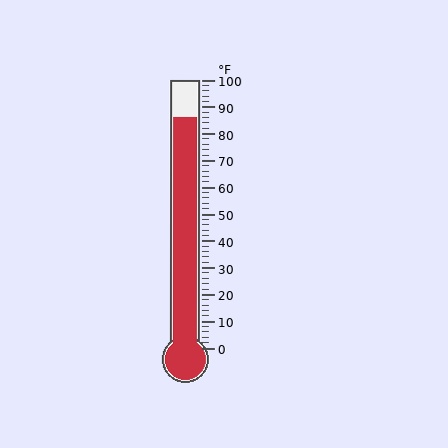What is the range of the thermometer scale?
The thermometer scale ranges from 0°F to 100°F.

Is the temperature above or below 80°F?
The temperature is above 80°F.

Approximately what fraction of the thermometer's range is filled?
The thermometer is filled to approximately 85% of its range.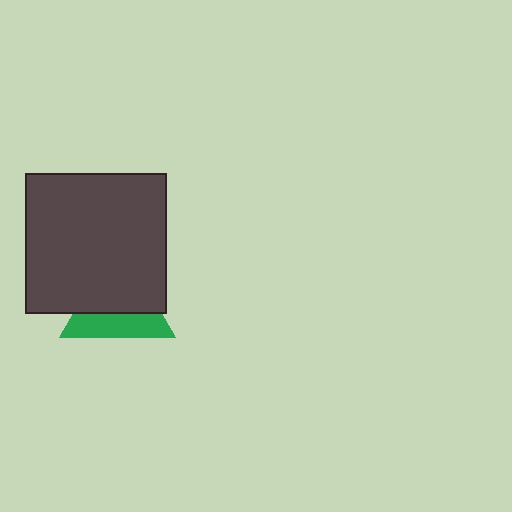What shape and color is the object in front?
The object in front is a dark gray square.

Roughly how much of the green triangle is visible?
A small part of it is visible (roughly 42%).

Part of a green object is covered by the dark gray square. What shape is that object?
It is a triangle.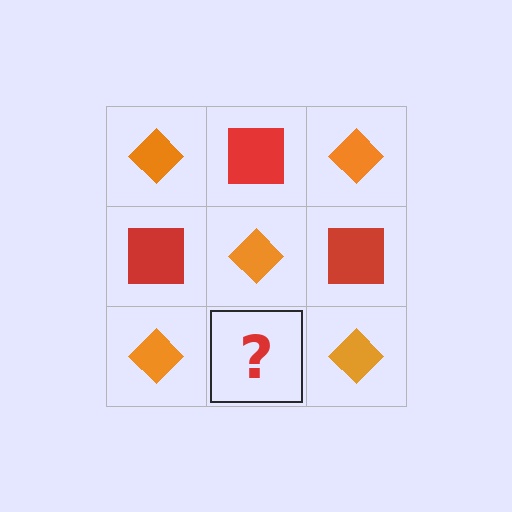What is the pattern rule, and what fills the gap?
The rule is that it alternates orange diamond and red square in a checkerboard pattern. The gap should be filled with a red square.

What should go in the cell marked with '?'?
The missing cell should contain a red square.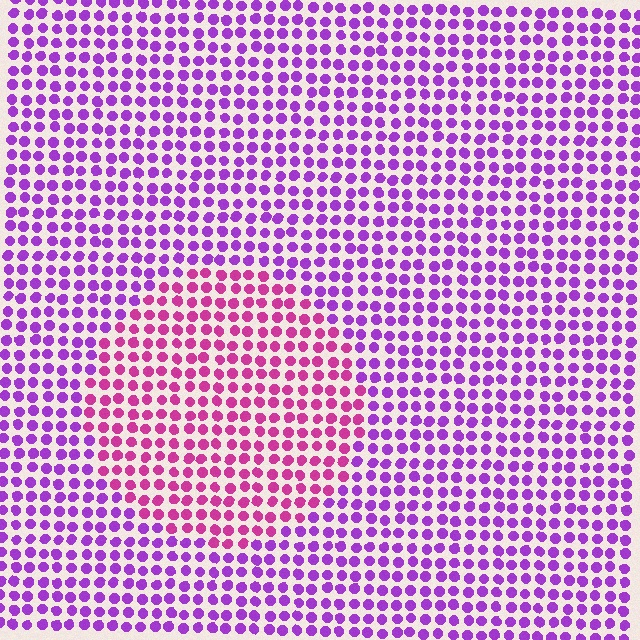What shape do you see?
I see a circle.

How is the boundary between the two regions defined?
The boundary is defined purely by a slight shift in hue (about 38 degrees). Spacing, size, and orientation are identical on both sides.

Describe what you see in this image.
The image is filled with small purple elements in a uniform arrangement. A circle-shaped region is visible where the elements are tinted to a slightly different hue, forming a subtle color boundary.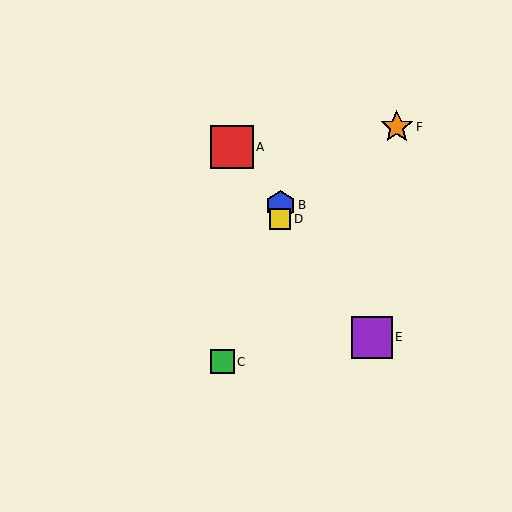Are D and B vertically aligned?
Yes, both are at x≈280.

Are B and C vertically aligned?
No, B is at x≈280 and C is at x≈222.